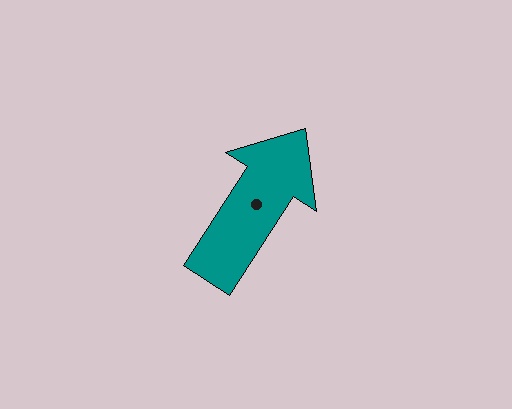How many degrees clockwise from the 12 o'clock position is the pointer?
Approximately 33 degrees.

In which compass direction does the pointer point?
Northeast.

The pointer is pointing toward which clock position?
Roughly 1 o'clock.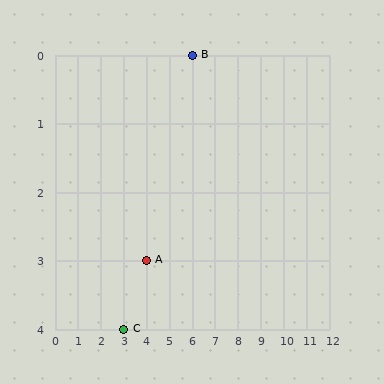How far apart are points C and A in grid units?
Points C and A are 1 column and 1 row apart (about 1.4 grid units diagonally).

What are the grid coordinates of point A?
Point A is at grid coordinates (4, 3).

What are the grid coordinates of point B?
Point B is at grid coordinates (6, 0).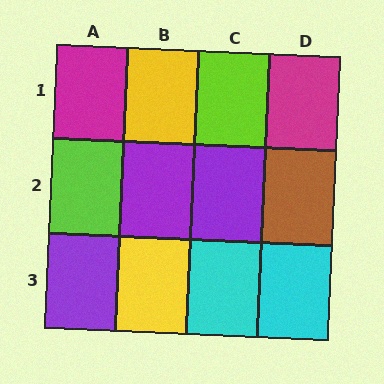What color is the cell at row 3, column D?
Cyan.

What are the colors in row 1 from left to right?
Magenta, yellow, lime, magenta.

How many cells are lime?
2 cells are lime.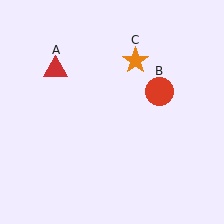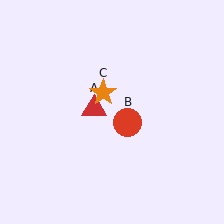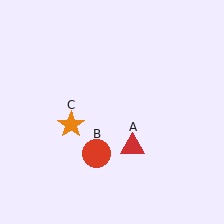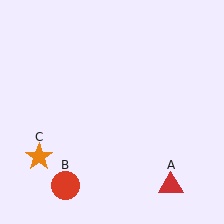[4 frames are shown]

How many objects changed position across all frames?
3 objects changed position: red triangle (object A), red circle (object B), orange star (object C).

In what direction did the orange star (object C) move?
The orange star (object C) moved down and to the left.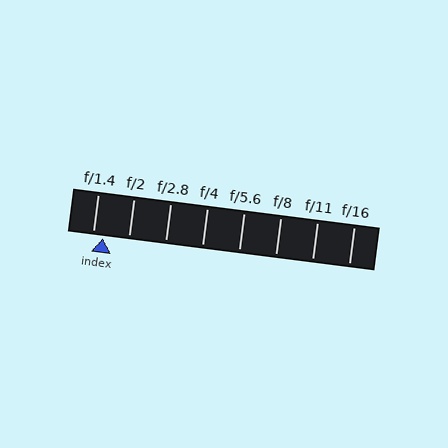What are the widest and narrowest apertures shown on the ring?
The widest aperture shown is f/1.4 and the narrowest is f/16.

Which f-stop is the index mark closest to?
The index mark is closest to f/1.4.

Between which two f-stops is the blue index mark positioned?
The index mark is between f/1.4 and f/2.